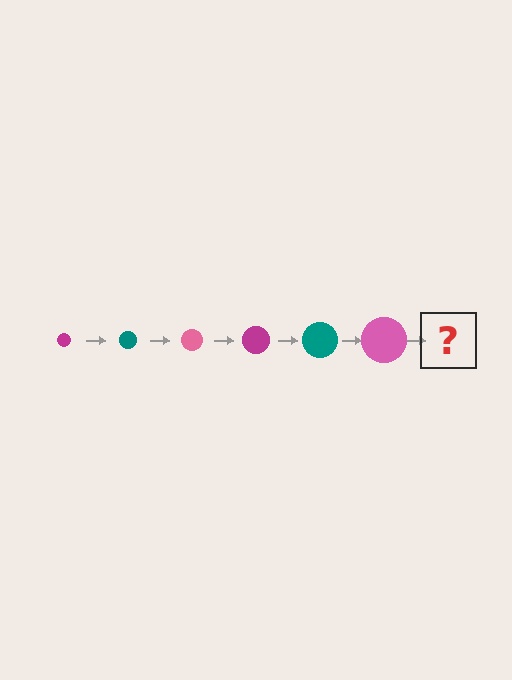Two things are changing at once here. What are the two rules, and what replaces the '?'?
The two rules are that the circle grows larger each step and the color cycles through magenta, teal, and pink. The '?' should be a magenta circle, larger than the previous one.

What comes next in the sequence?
The next element should be a magenta circle, larger than the previous one.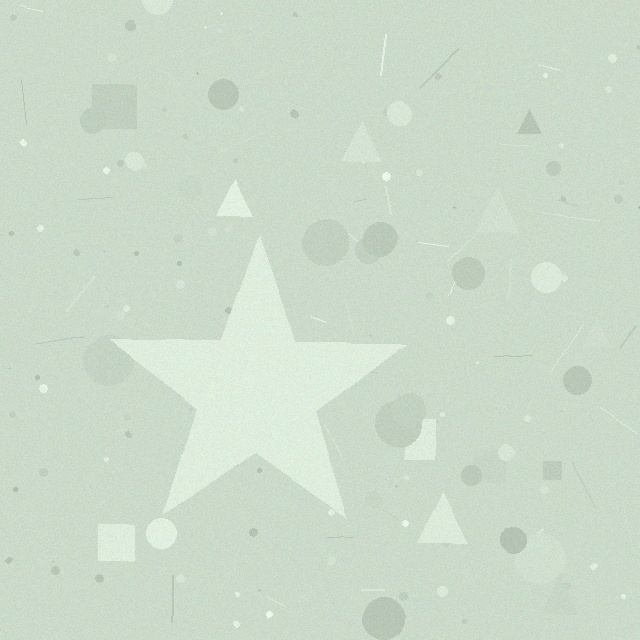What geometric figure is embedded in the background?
A star is embedded in the background.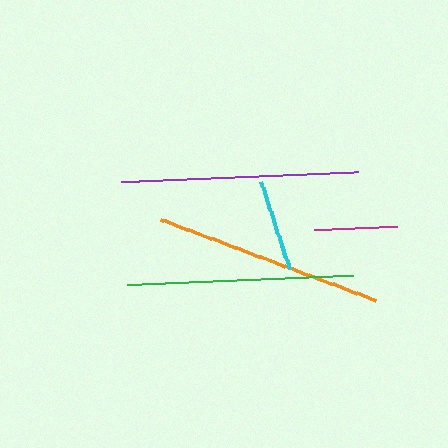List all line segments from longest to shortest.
From longest to shortest: purple, orange, green, cyan, magenta.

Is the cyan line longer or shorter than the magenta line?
The cyan line is longer than the magenta line.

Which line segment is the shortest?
The magenta line is the shortest at approximately 83 pixels.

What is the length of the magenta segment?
The magenta segment is approximately 83 pixels long.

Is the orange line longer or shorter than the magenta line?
The orange line is longer than the magenta line.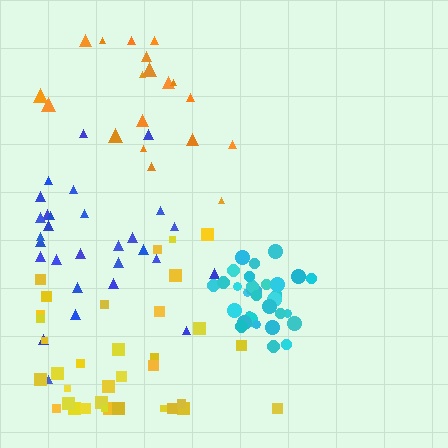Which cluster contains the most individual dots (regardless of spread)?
Yellow (35).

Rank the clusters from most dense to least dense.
cyan, blue, orange, yellow.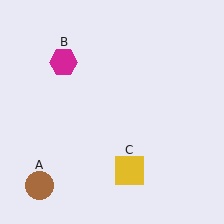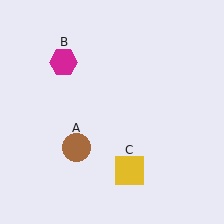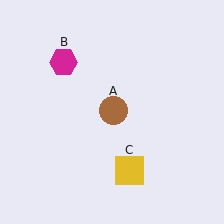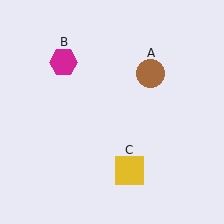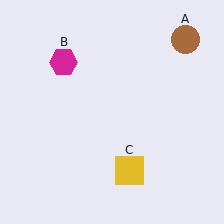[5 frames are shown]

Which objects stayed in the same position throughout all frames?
Magenta hexagon (object B) and yellow square (object C) remained stationary.